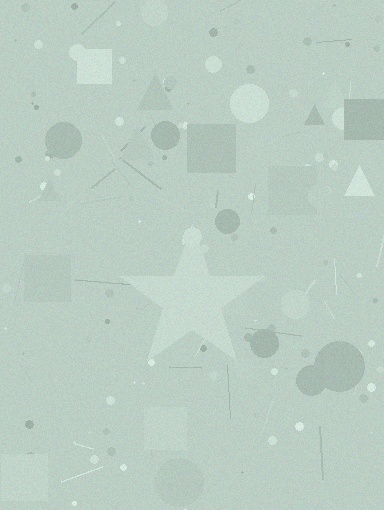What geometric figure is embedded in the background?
A star is embedded in the background.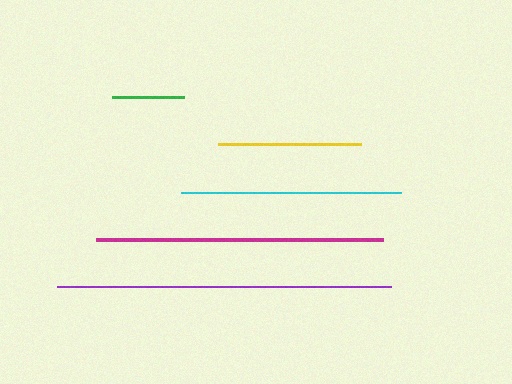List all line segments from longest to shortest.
From longest to shortest: purple, magenta, cyan, yellow, green.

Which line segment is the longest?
The purple line is the longest at approximately 334 pixels.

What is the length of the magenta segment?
The magenta segment is approximately 287 pixels long.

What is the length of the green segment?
The green segment is approximately 72 pixels long.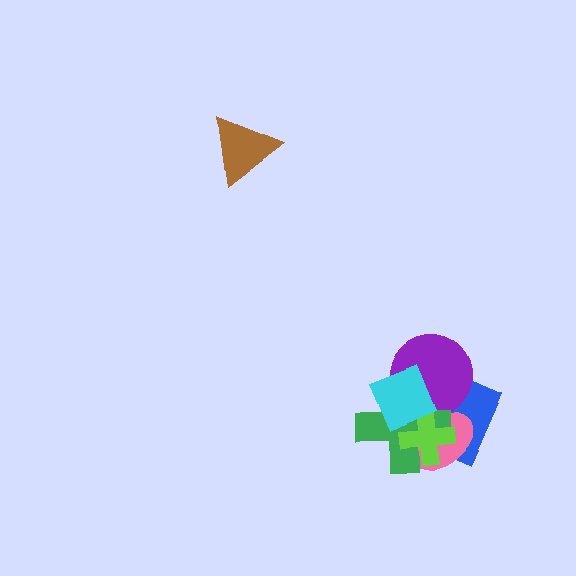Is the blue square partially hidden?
Yes, it is partially covered by another shape.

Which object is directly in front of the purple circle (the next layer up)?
The pink ellipse is directly in front of the purple circle.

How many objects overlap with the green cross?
5 objects overlap with the green cross.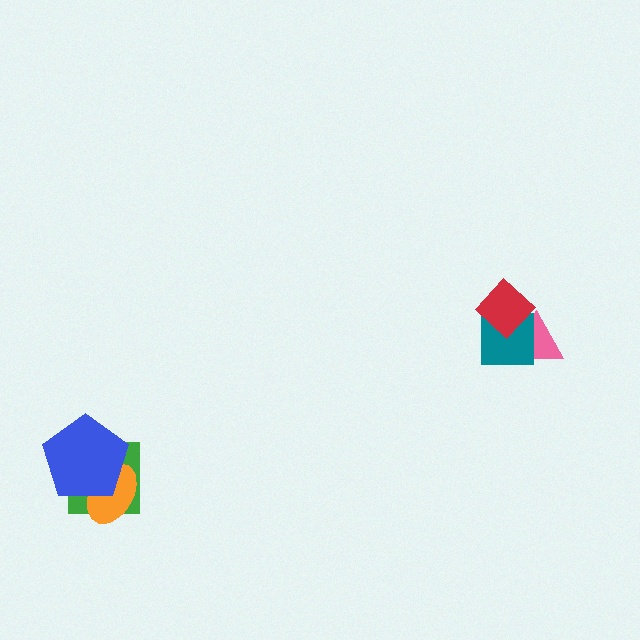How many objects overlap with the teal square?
2 objects overlap with the teal square.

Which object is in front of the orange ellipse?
The blue pentagon is in front of the orange ellipse.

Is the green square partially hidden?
Yes, it is partially covered by another shape.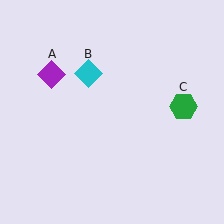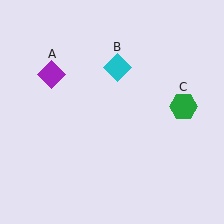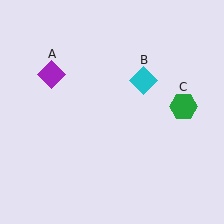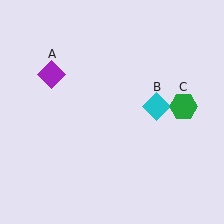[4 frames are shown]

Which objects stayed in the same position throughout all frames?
Purple diamond (object A) and green hexagon (object C) remained stationary.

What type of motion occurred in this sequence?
The cyan diamond (object B) rotated clockwise around the center of the scene.